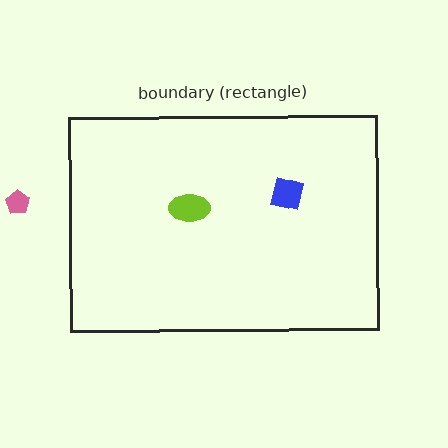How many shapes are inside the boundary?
2 inside, 1 outside.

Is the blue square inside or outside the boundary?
Inside.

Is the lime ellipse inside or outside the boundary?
Inside.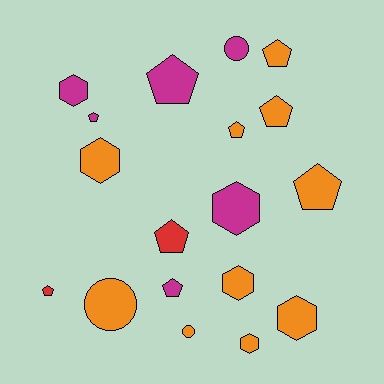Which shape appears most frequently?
Pentagon, with 9 objects.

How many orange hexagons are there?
There are 4 orange hexagons.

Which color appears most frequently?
Orange, with 10 objects.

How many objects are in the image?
There are 18 objects.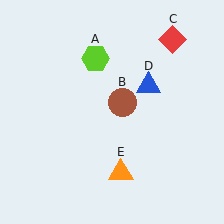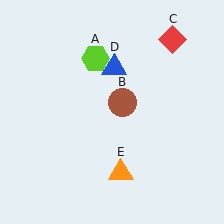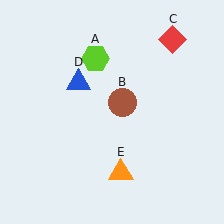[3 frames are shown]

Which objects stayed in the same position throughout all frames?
Lime hexagon (object A) and brown circle (object B) and red diamond (object C) and orange triangle (object E) remained stationary.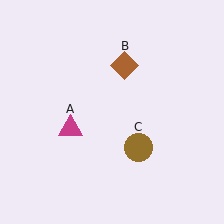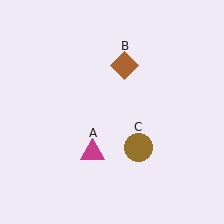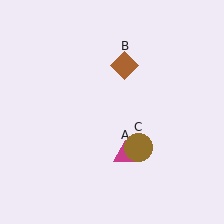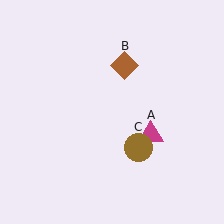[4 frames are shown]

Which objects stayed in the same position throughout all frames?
Brown diamond (object B) and brown circle (object C) remained stationary.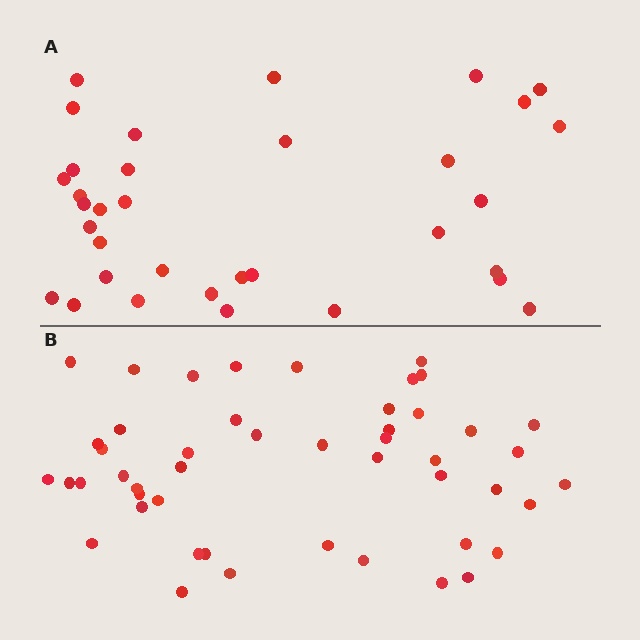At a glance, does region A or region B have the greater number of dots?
Region B (the bottom region) has more dots.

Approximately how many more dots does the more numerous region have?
Region B has approximately 15 more dots than region A.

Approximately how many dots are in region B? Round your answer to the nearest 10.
About 50 dots. (The exact count is 48, which rounds to 50.)